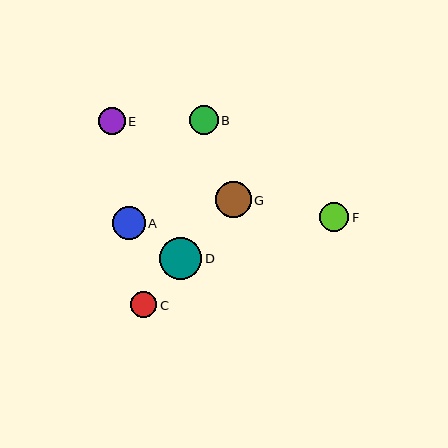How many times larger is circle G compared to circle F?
Circle G is approximately 1.2 times the size of circle F.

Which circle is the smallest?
Circle C is the smallest with a size of approximately 26 pixels.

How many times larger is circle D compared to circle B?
Circle D is approximately 1.5 times the size of circle B.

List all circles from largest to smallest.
From largest to smallest: D, G, A, B, F, E, C.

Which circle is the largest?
Circle D is the largest with a size of approximately 42 pixels.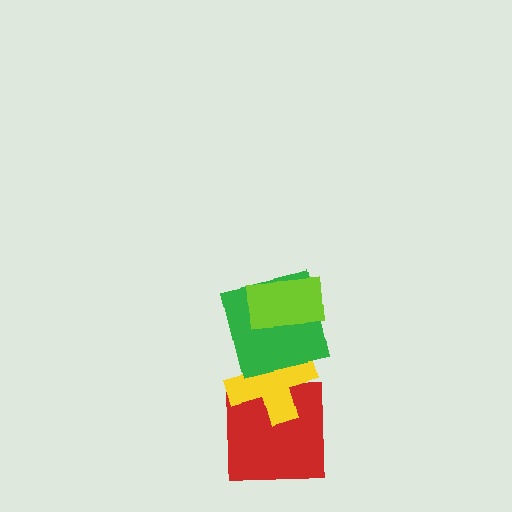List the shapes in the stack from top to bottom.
From top to bottom: the lime rectangle, the green square, the yellow cross, the red square.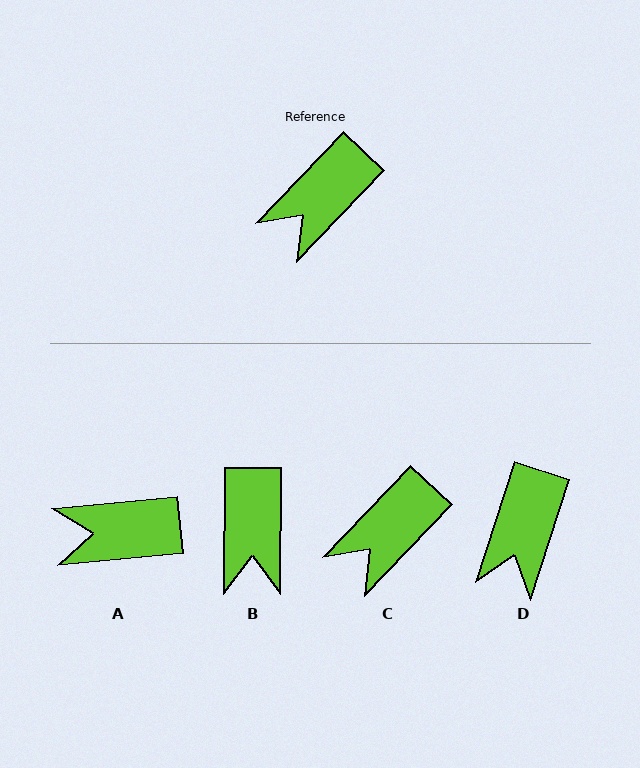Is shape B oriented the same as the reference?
No, it is off by about 43 degrees.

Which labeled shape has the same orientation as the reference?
C.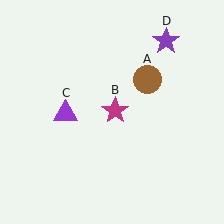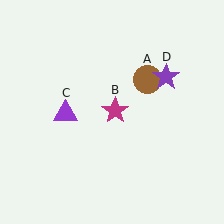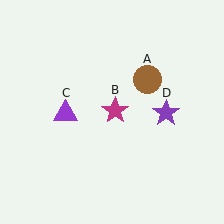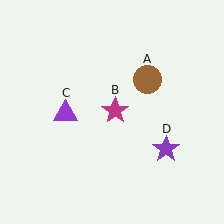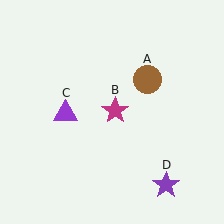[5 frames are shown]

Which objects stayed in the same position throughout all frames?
Brown circle (object A) and magenta star (object B) and purple triangle (object C) remained stationary.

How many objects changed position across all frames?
1 object changed position: purple star (object D).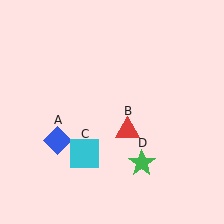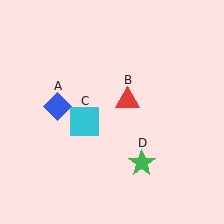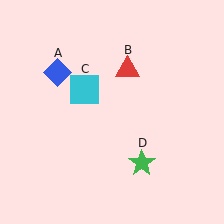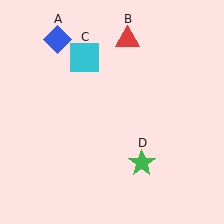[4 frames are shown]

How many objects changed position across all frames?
3 objects changed position: blue diamond (object A), red triangle (object B), cyan square (object C).